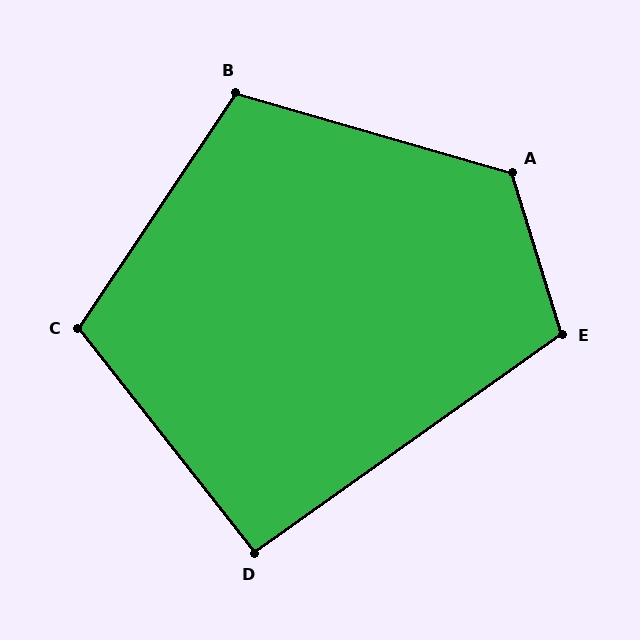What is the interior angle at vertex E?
Approximately 108 degrees (obtuse).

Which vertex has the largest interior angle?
A, at approximately 123 degrees.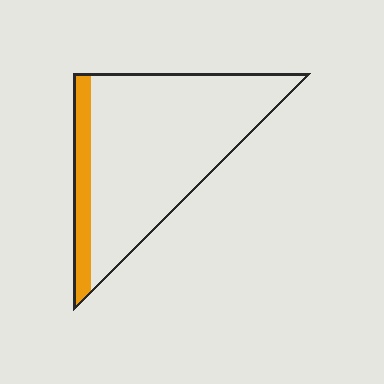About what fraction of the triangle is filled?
About one eighth (1/8).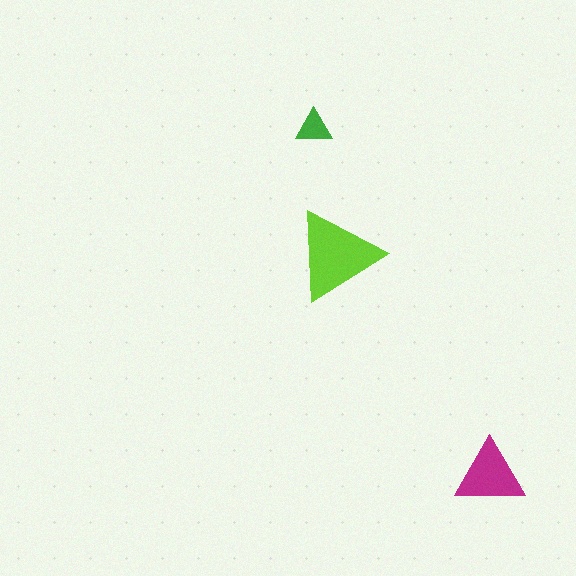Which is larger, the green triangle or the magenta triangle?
The magenta one.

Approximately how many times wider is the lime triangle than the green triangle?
About 2.5 times wider.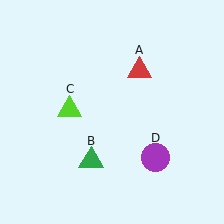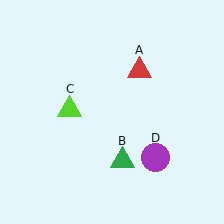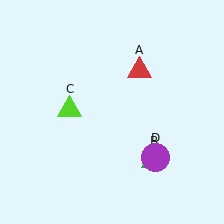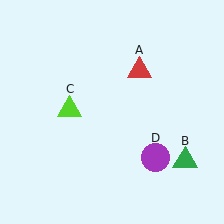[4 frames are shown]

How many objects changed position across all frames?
1 object changed position: green triangle (object B).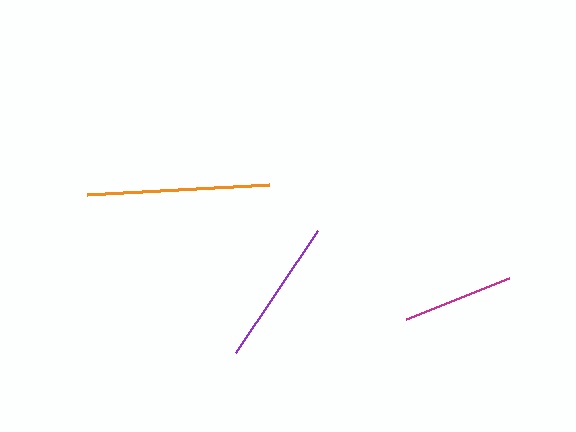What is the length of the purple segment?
The purple segment is approximately 147 pixels long.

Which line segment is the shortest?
The magenta line is the shortest at approximately 111 pixels.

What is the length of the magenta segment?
The magenta segment is approximately 111 pixels long.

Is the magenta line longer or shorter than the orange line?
The orange line is longer than the magenta line.